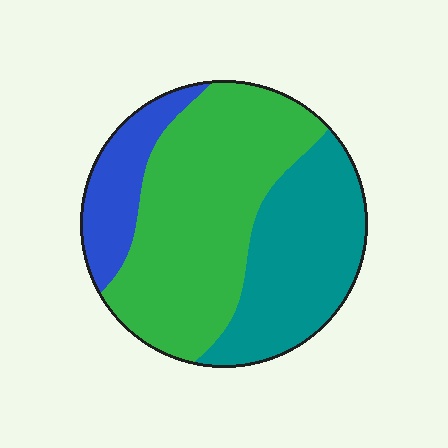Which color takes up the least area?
Blue, at roughly 15%.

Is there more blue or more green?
Green.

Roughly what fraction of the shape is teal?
Teal takes up between a quarter and a half of the shape.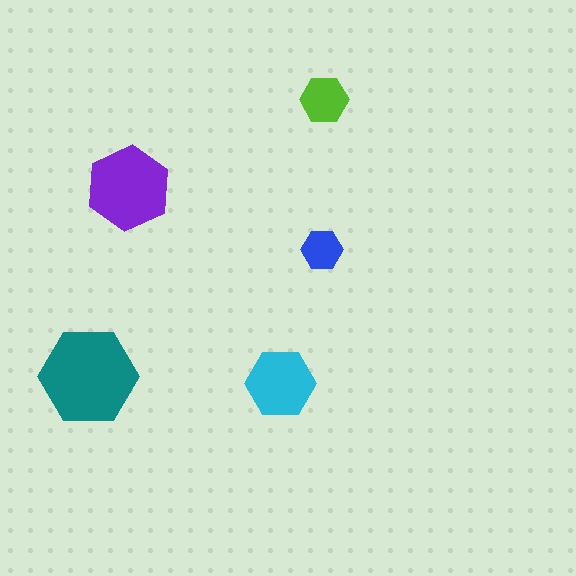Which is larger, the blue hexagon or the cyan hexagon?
The cyan one.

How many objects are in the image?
There are 5 objects in the image.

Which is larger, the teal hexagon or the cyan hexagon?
The teal one.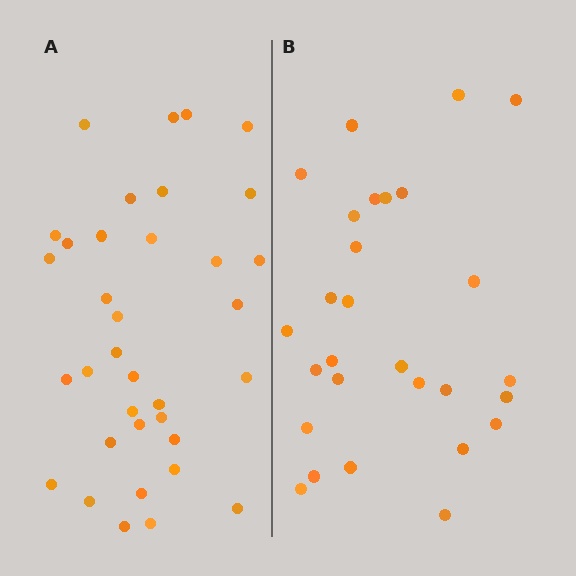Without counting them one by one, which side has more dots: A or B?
Region A (the left region) has more dots.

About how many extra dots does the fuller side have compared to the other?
Region A has roughly 8 or so more dots than region B.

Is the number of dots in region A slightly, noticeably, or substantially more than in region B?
Region A has noticeably more, but not dramatically so. The ratio is roughly 1.2 to 1.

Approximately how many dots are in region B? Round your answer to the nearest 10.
About 30 dots. (The exact count is 28, which rounds to 30.)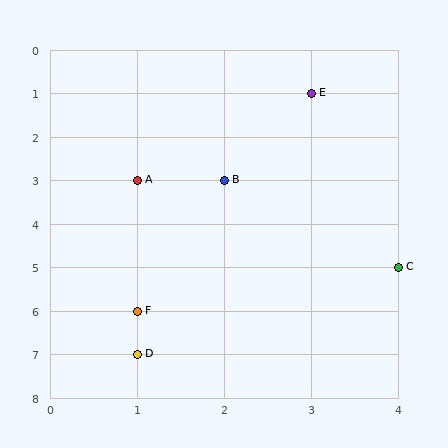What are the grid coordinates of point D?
Point D is at grid coordinates (1, 7).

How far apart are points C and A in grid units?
Points C and A are 3 columns and 2 rows apart (about 3.6 grid units diagonally).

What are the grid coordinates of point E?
Point E is at grid coordinates (3, 1).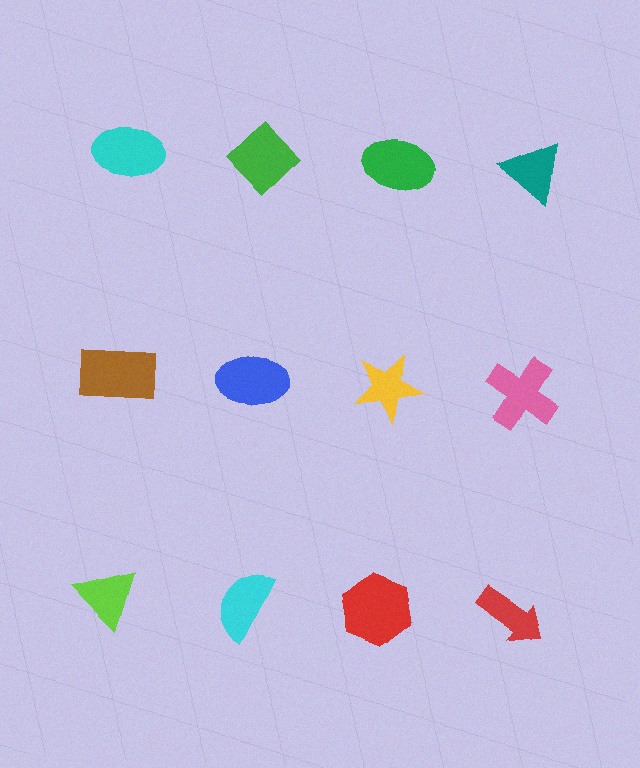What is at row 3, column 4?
A red arrow.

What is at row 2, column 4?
A pink cross.